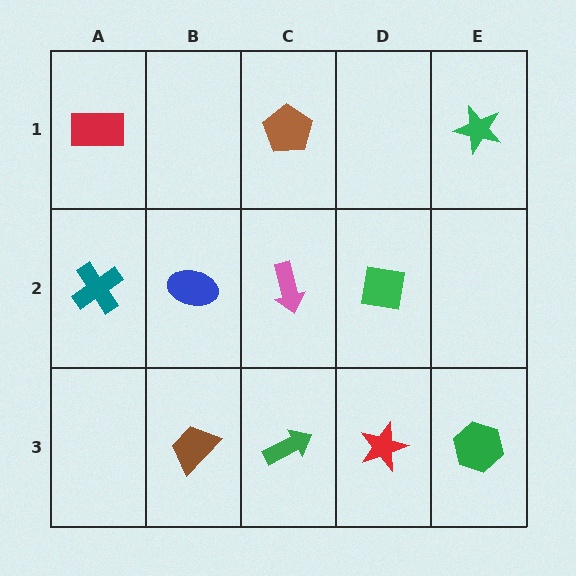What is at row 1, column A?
A red rectangle.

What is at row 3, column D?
A red star.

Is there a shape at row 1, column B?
No, that cell is empty.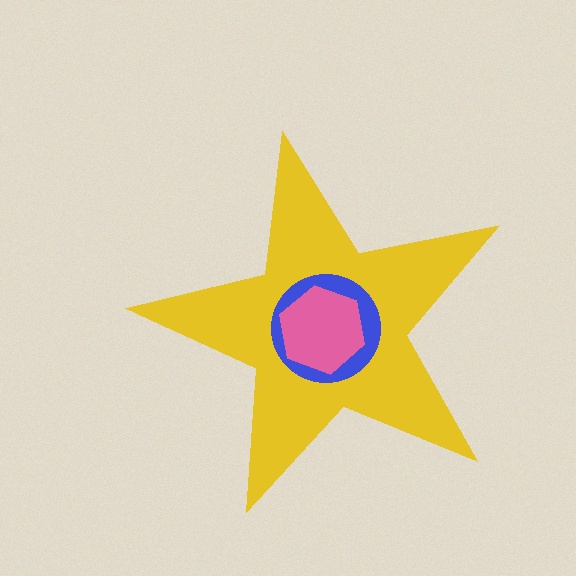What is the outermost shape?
The yellow star.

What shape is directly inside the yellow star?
The blue circle.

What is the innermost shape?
The pink hexagon.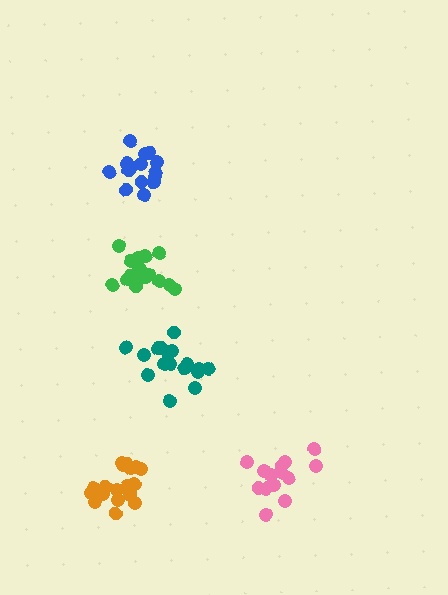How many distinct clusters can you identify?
There are 5 distinct clusters.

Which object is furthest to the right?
The pink cluster is rightmost.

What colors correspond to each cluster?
The clusters are colored: blue, pink, orange, green, teal.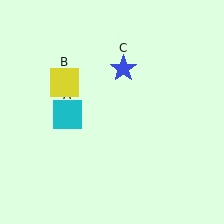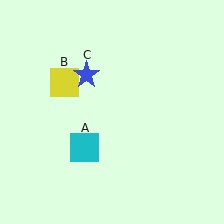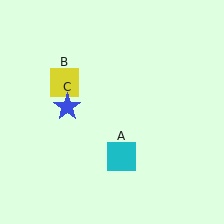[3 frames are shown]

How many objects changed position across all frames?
2 objects changed position: cyan square (object A), blue star (object C).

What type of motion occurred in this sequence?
The cyan square (object A), blue star (object C) rotated counterclockwise around the center of the scene.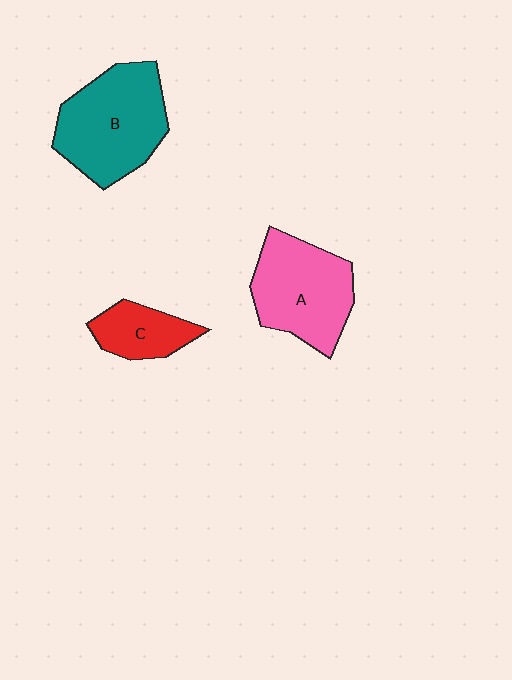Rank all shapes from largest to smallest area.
From largest to smallest: B (teal), A (pink), C (red).